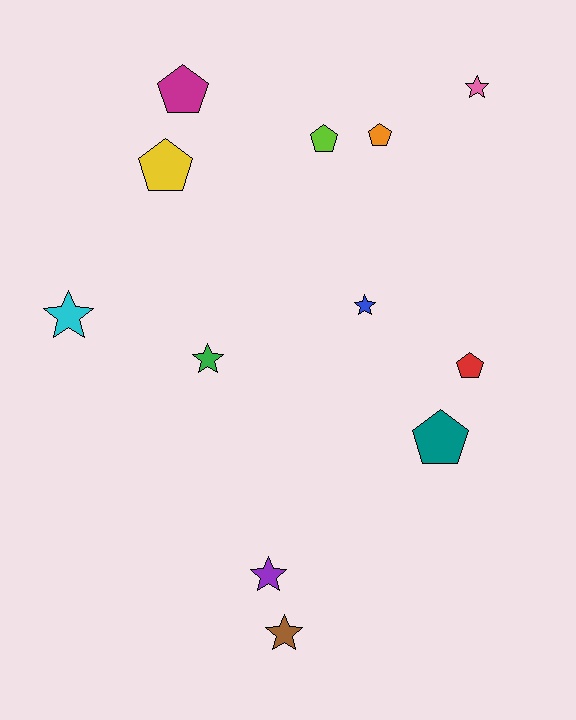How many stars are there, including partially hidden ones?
There are 6 stars.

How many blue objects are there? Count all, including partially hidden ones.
There is 1 blue object.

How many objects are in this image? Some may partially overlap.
There are 12 objects.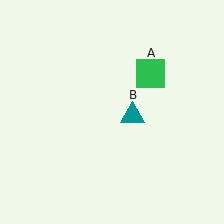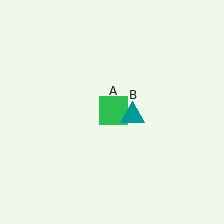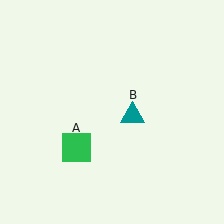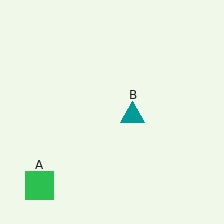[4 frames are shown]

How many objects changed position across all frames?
1 object changed position: green square (object A).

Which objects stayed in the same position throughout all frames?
Teal triangle (object B) remained stationary.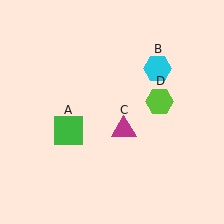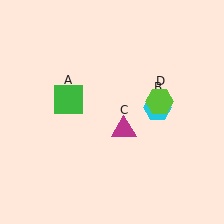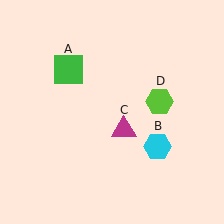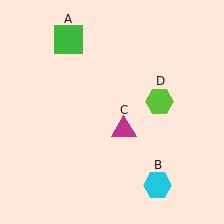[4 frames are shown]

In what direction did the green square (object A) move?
The green square (object A) moved up.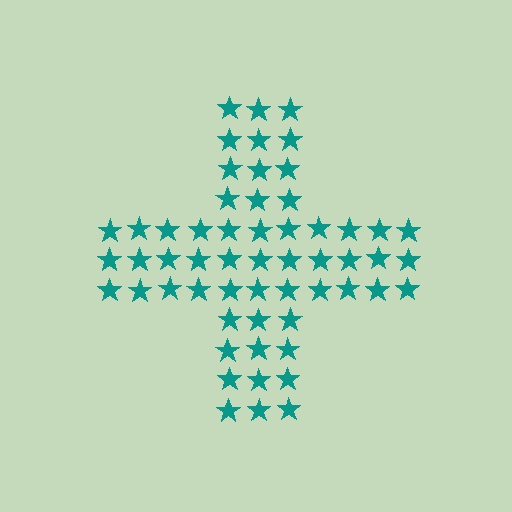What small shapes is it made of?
It is made of small stars.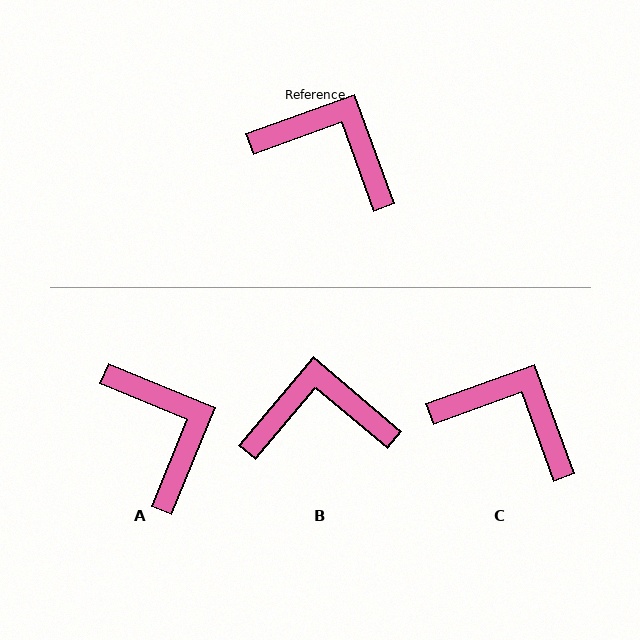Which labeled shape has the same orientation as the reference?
C.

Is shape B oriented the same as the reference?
No, it is off by about 30 degrees.